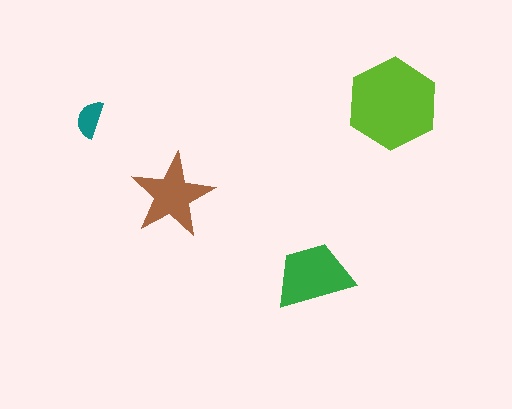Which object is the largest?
The lime hexagon.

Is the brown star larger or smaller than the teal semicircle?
Larger.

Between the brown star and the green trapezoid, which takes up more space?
The green trapezoid.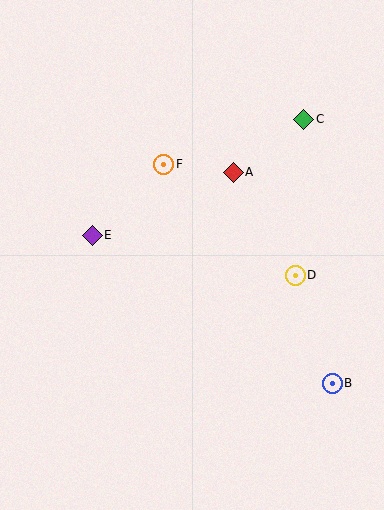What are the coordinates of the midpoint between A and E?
The midpoint between A and E is at (163, 204).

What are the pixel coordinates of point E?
Point E is at (92, 235).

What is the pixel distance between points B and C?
The distance between B and C is 266 pixels.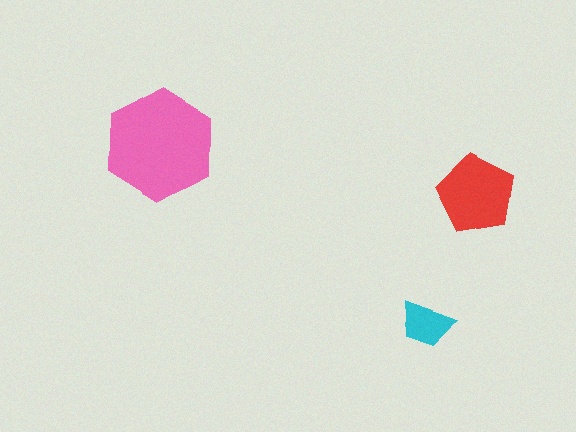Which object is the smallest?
The cyan trapezoid.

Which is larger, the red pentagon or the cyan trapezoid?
The red pentagon.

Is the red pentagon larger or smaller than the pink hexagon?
Smaller.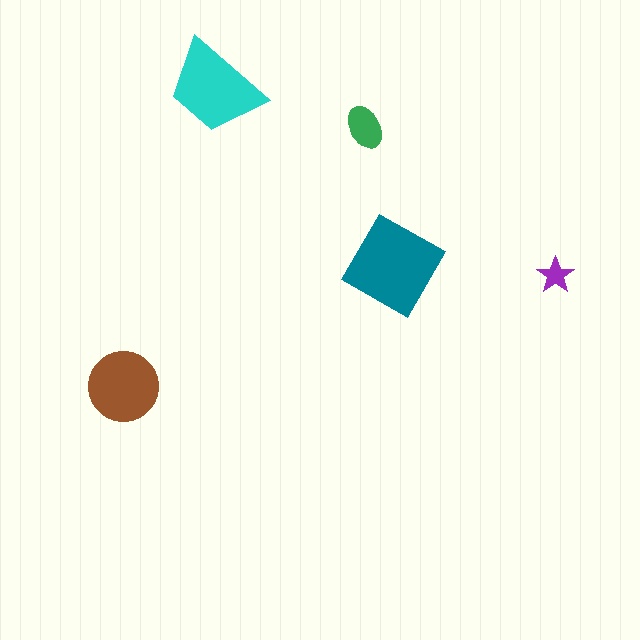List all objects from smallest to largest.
The purple star, the green ellipse, the brown circle, the cyan trapezoid, the teal diamond.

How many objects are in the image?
There are 5 objects in the image.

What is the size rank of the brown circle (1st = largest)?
3rd.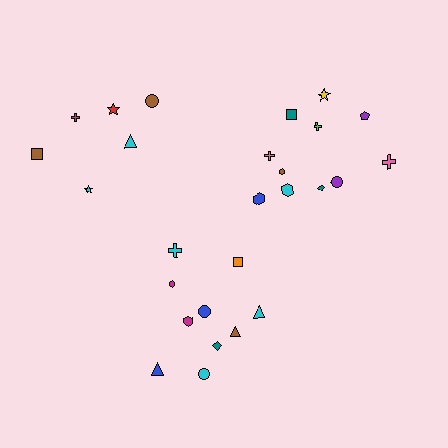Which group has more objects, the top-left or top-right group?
The top-right group.